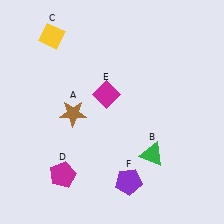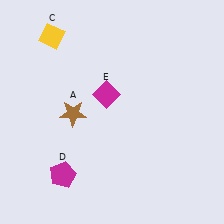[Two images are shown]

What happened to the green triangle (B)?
The green triangle (B) was removed in Image 2. It was in the bottom-right area of Image 1.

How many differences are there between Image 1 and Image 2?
There are 2 differences between the two images.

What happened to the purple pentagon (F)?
The purple pentagon (F) was removed in Image 2. It was in the bottom-right area of Image 1.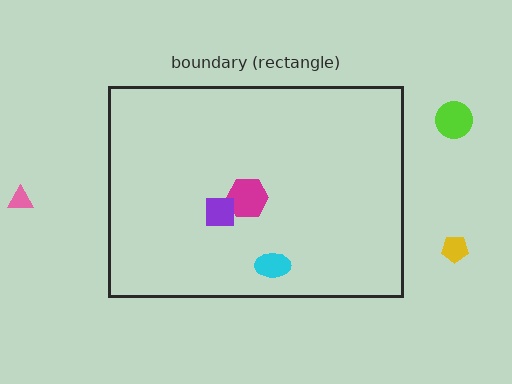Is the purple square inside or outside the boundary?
Inside.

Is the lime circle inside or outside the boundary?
Outside.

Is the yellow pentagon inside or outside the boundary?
Outside.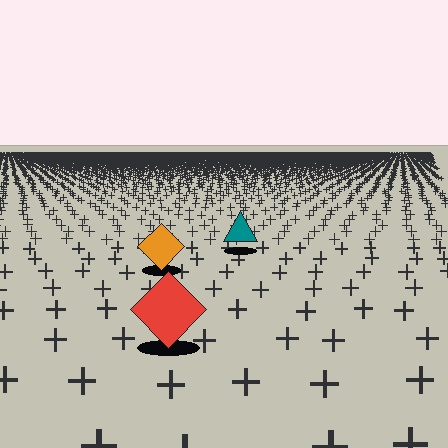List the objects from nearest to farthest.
From nearest to farthest: the red diamond, the orange diamond, the teal triangle.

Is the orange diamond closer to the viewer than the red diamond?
No. The red diamond is closer — you can tell from the texture gradient: the ground texture is coarser near it.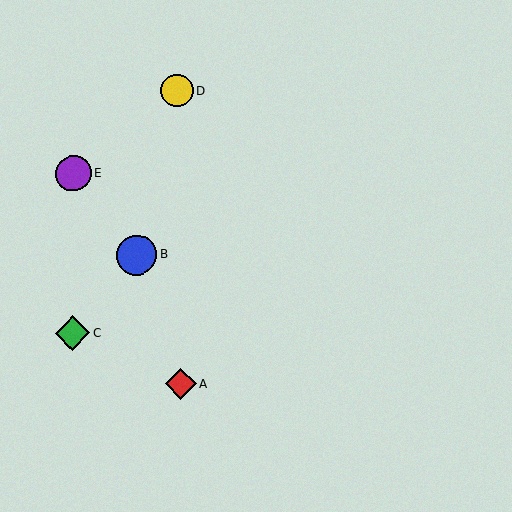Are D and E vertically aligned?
No, D is at x≈177 and E is at x≈73.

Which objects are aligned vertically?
Objects A, D are aligned vertically.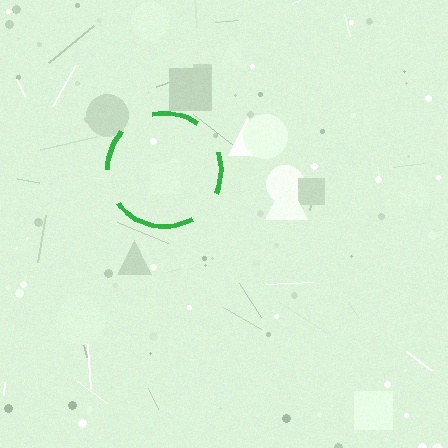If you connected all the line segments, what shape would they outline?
They would outline a circle.